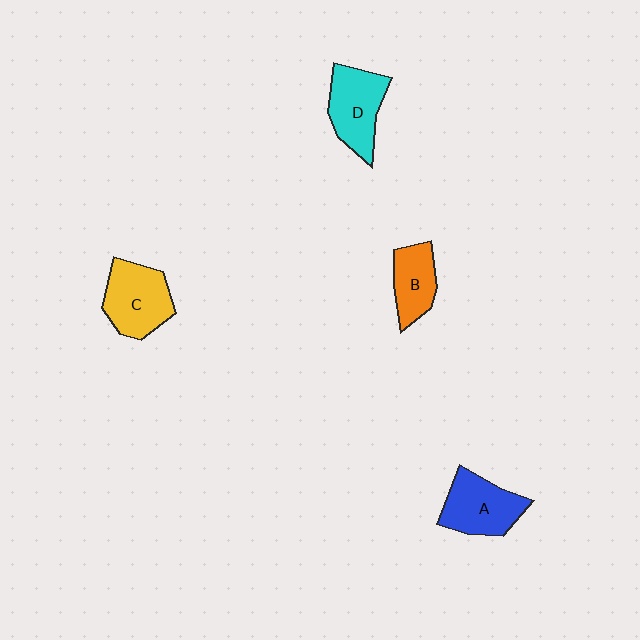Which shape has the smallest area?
Shape B (orange).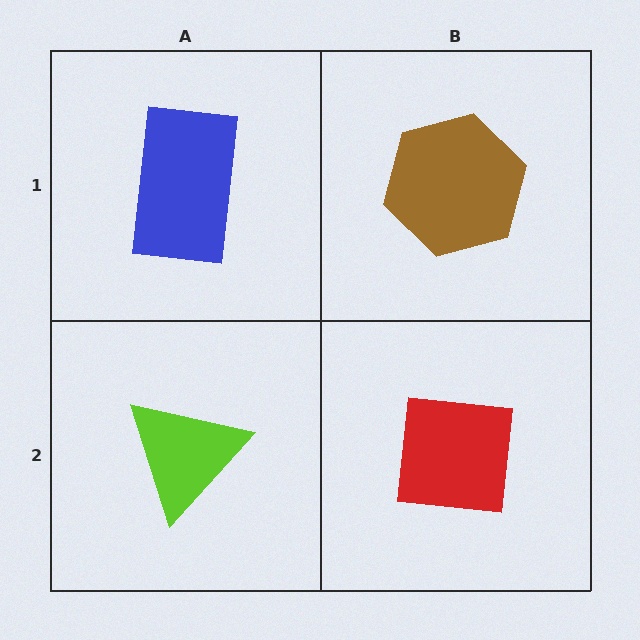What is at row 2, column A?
A lime triangle.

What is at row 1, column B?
A brown hexagon.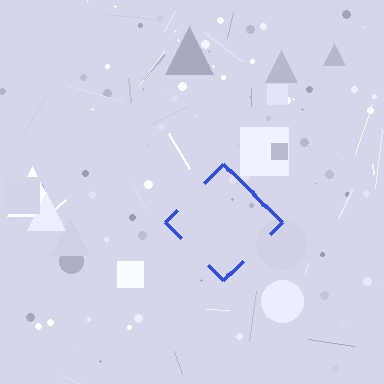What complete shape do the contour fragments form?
The contour fragments form a diamond.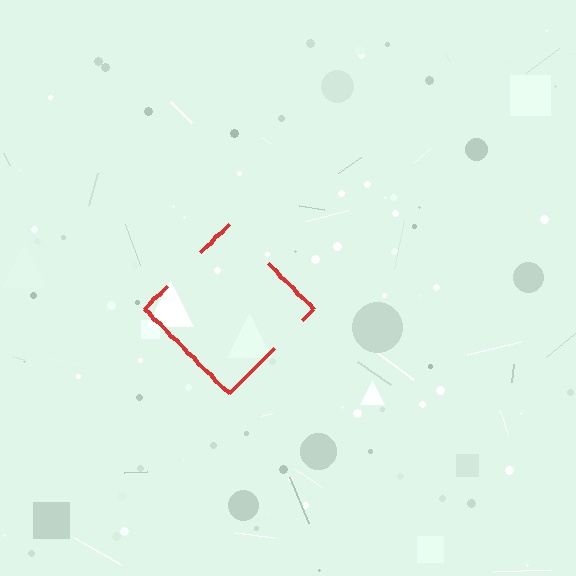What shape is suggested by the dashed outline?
The dashed outline suggests a diamond.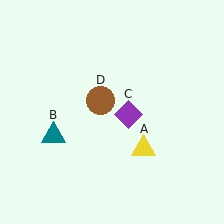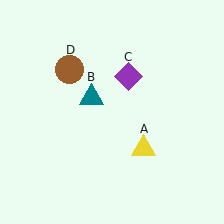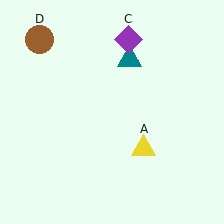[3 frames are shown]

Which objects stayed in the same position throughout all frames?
Yellow triangle (object A) remained stationary.